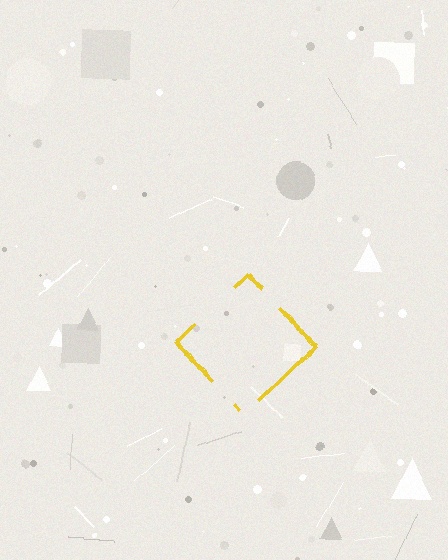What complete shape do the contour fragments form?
The contour fragments form a diamond.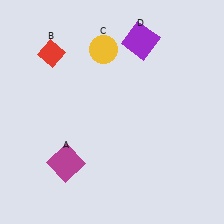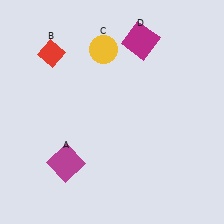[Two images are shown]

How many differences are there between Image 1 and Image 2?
There is 1 difference between the two images.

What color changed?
The square (D) changed from purple in Image 1 to magenta in Image 2.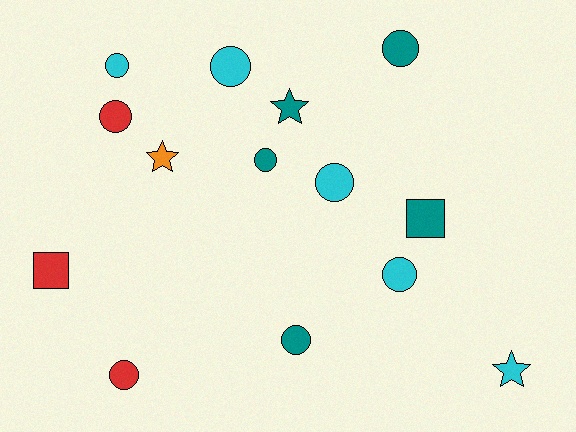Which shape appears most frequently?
Circle, with 9 objects.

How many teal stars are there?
There is 1 teal star.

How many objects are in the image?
There are 14 objects.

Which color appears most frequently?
Teal, with 5 objects.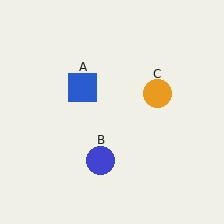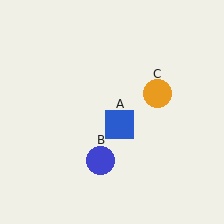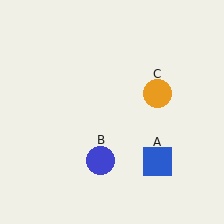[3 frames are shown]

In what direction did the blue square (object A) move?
The blue square (object A) moved down and to the right.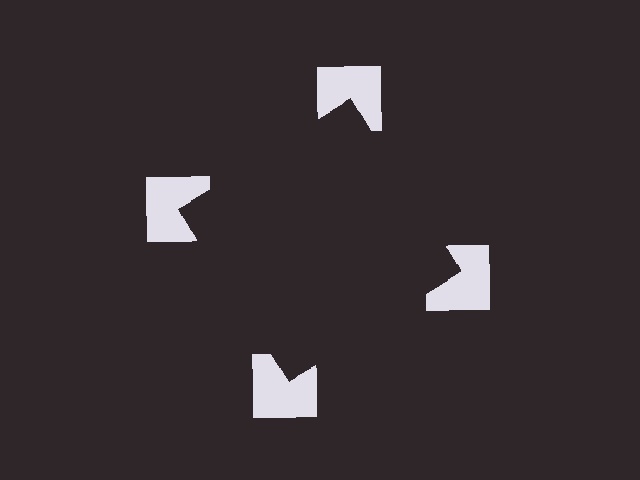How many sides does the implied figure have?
4 sides.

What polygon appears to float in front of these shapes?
An illusory square — its edges are inferred from the aligned wedge cuts in the notched squares, not physically drawn.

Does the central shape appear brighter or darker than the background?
It typically appears slightly darker than the background, even though no actual brightness change is drawn.